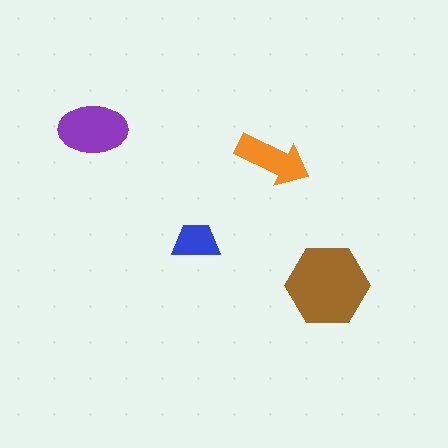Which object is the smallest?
The blue trapezoid.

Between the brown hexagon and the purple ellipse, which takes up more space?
The brown hexagon.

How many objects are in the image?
There are 4 objects in the image.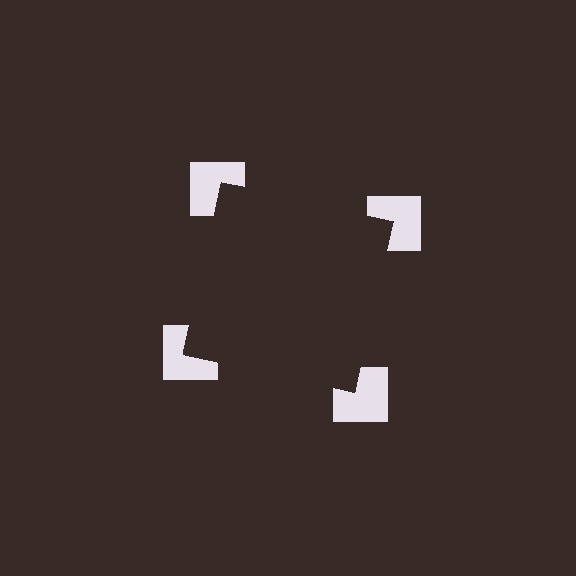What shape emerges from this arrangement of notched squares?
An illusory square — its edges are inferred from the aligned wedge cuts in the notched squares, not physically drawn.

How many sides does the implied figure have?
4 sides.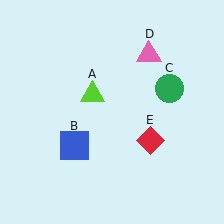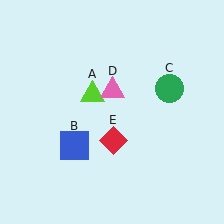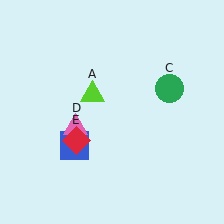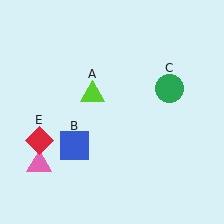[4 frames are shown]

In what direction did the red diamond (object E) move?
The red diamond (object E) moved left.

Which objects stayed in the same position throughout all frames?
Lime triangle (object A) and blue square (object B) and green circle (object C) remained stationary.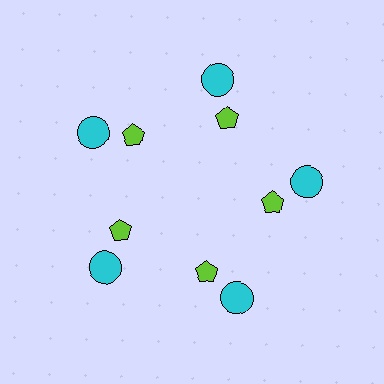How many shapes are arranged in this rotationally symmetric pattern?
There are 10 shapes, arranged in 5 groups of 2.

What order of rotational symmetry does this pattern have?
This pattern has 5-fold rotational symmetry.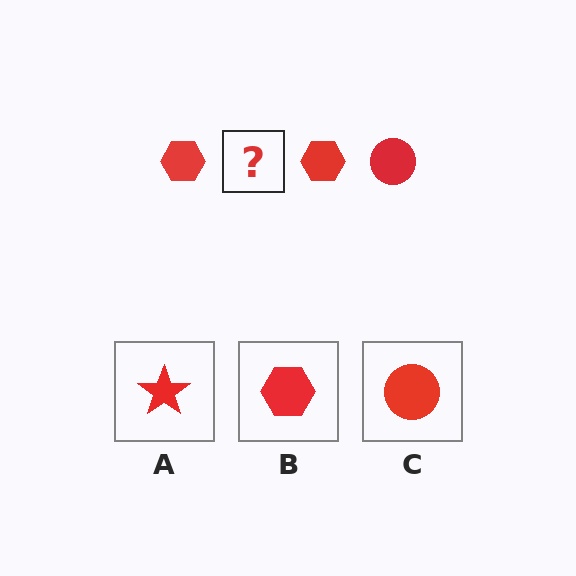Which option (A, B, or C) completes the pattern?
C.